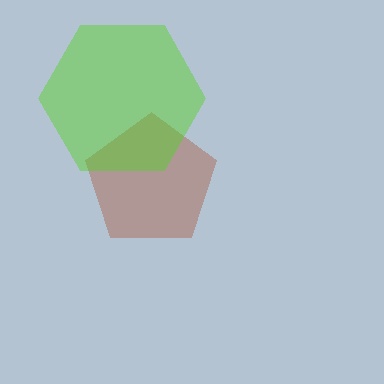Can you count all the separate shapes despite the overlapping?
Yes, there are 2 separate shapes.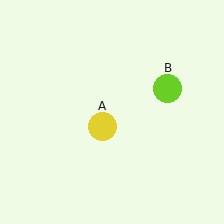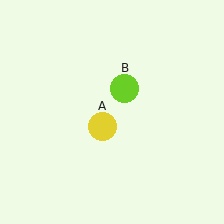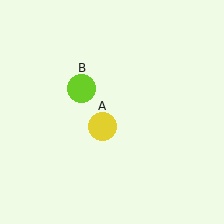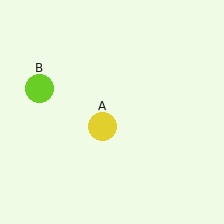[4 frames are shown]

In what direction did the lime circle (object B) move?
The lime circle (object B) moved left.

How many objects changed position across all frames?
1 object changed position: lime circle (object B).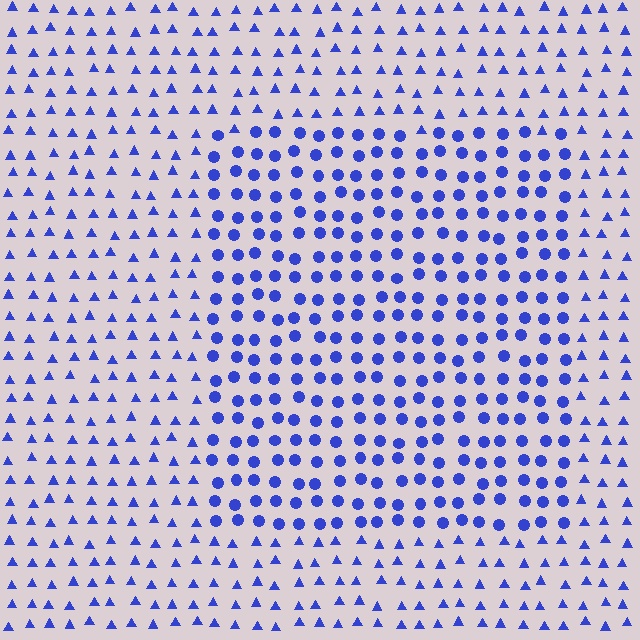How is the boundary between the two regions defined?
The boundary is defined by a change in element shape: circles inside vs. triangles outside. All elements share the same color and spacing.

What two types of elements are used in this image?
The image uses circles inside the rectangle region and triangles outside it.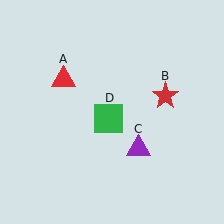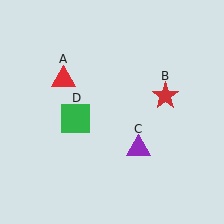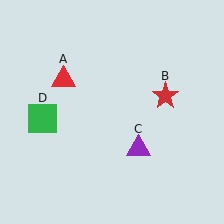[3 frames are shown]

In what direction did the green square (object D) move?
The green square (object D) moved left.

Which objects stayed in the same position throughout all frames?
Red triangle (object A) and red star (object B) and purple triangle (object C) remained stationary.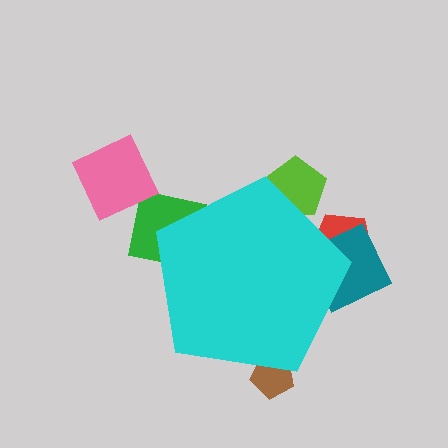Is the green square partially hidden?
Yes, the green square is partially hidden behind the cyan pentagon.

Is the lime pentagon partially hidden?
Yes, the lime pentagon is partially hidden behind the cyan pentagon.